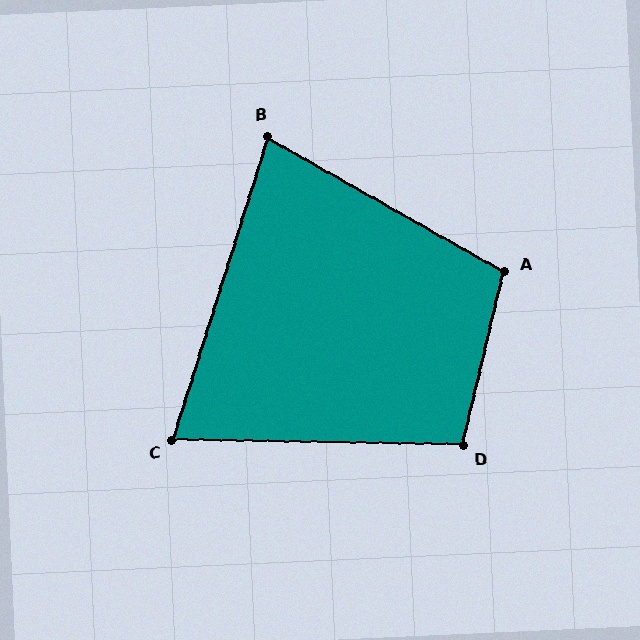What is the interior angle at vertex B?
Approximately 78 degrees (acute).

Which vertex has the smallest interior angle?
C, at approximately 74 degrees.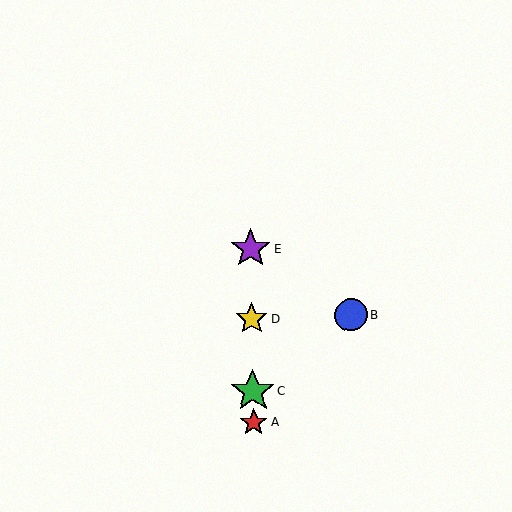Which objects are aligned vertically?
Objects A, C, D, E are aligned vertically.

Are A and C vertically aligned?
Yes, both are at x≈253.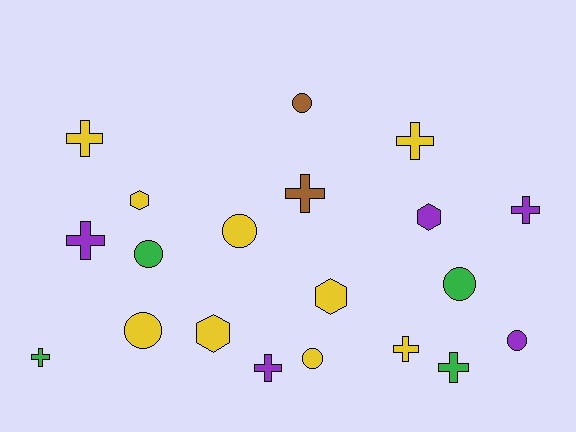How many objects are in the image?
There are 20 objects.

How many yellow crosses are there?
There are 3 yellow crosses.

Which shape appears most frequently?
Cross, with 9 objects.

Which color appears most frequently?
Yellow, with 9 objects.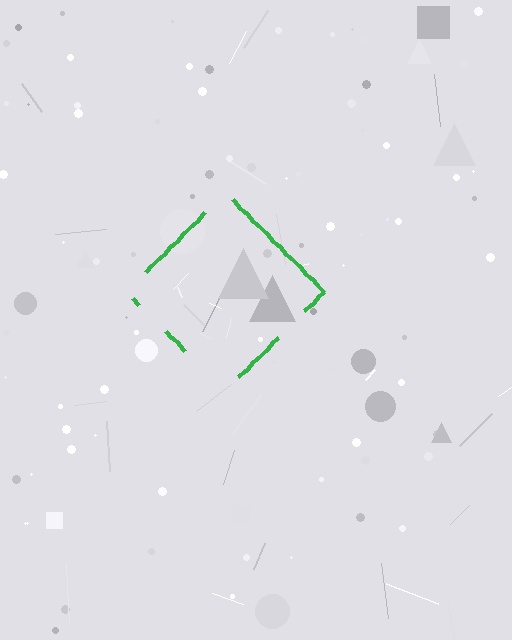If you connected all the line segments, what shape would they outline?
They would outline a diamond.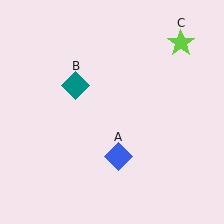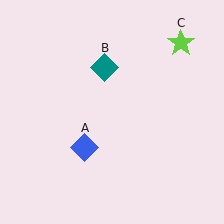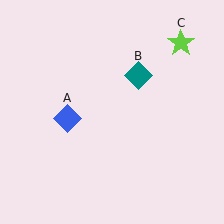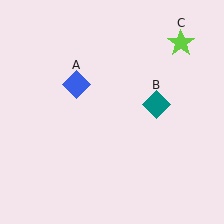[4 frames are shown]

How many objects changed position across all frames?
2 objects changed position: blue diamond (object A), teal diamond (object B).